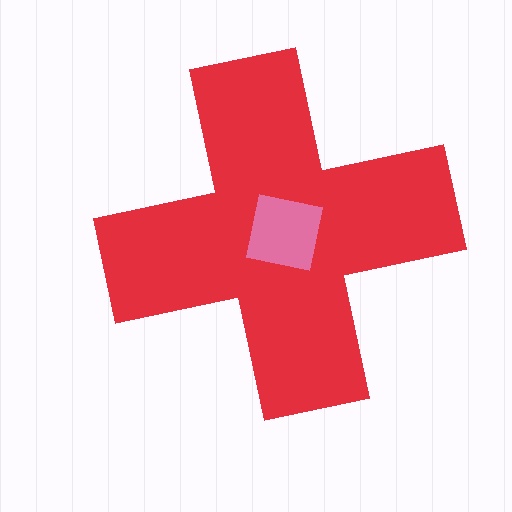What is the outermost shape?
The red cross.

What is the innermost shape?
The pink square.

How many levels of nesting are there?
2.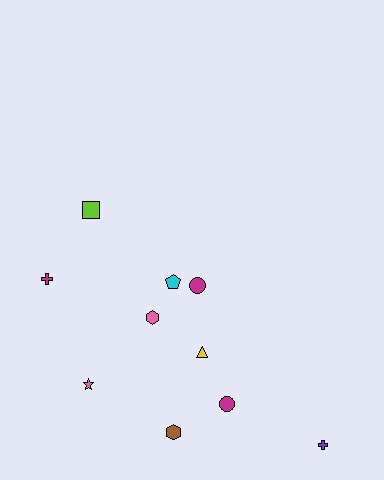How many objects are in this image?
There are 10 objects.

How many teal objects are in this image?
There are no teal objects.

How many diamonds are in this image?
There are no diamonds.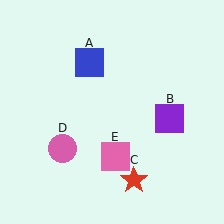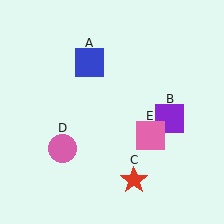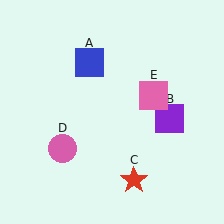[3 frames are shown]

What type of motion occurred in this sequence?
The pink square (object E) rotated counterclockwise around the center of the scene.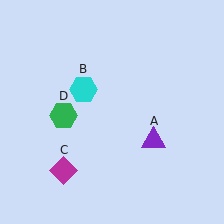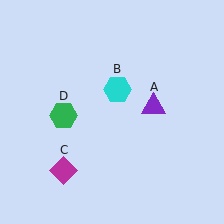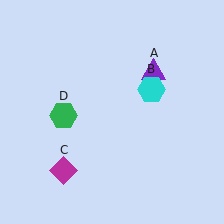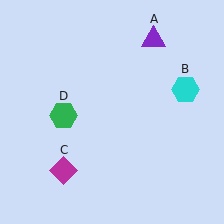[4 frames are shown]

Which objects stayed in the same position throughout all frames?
Magenta diamond (object C) and green hexagon (object D) remained stationary.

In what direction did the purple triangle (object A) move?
The purple triangle (object A) moved up.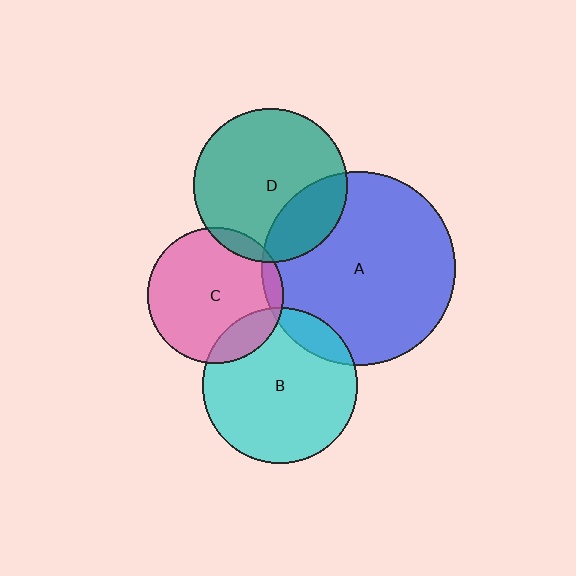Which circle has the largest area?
Circle A (blue).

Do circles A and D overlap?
Yes.